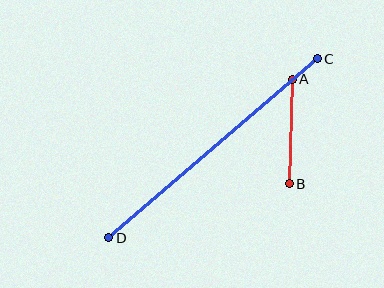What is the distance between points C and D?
The distance is approximately 275 pixels.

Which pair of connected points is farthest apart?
Points C and D are farthest apart.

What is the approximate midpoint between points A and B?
The midpoint is at approximately (291, 132) pixels.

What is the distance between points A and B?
The distance is approximately 104 pixels.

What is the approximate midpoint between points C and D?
The midpoint is at approximately (213, 148) pixels.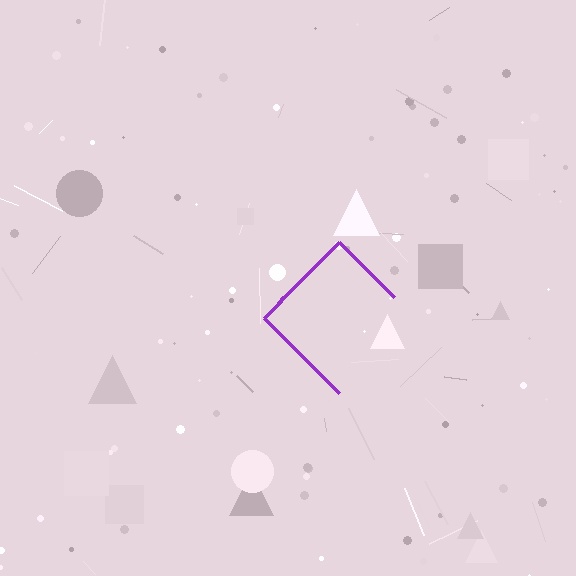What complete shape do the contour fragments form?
The contour fragments form a diamond.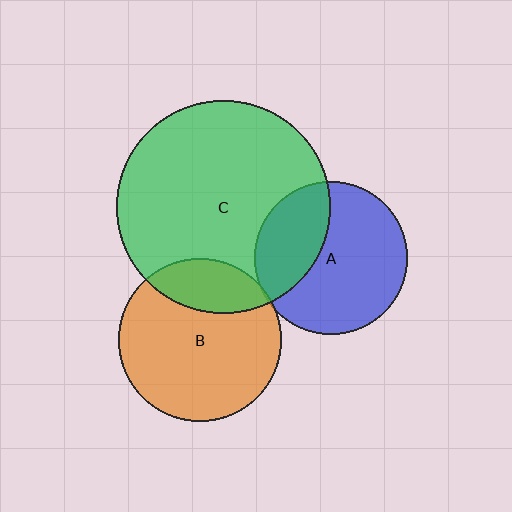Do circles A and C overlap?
Yes.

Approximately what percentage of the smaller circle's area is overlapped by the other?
Approximately 35%.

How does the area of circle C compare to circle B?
Approximately 1.7 times.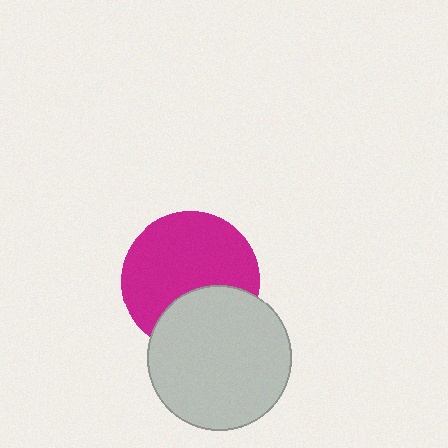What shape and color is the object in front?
The object in front is a light gray circle.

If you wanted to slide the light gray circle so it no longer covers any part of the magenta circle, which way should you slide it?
Slide it down — that is the most direct way to separate the two shapes.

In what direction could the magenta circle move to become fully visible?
The magenta circle could move up. That would shift it out from behind the light gray circle entirely.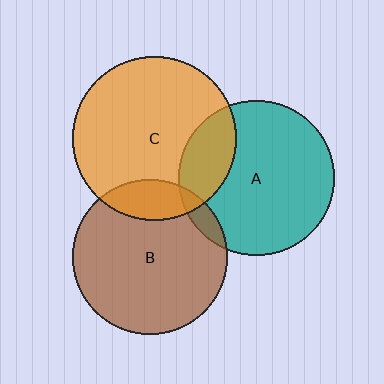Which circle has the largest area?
Circle C (orange).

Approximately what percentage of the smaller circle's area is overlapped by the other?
Approximately 15%.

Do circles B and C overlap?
Yes.